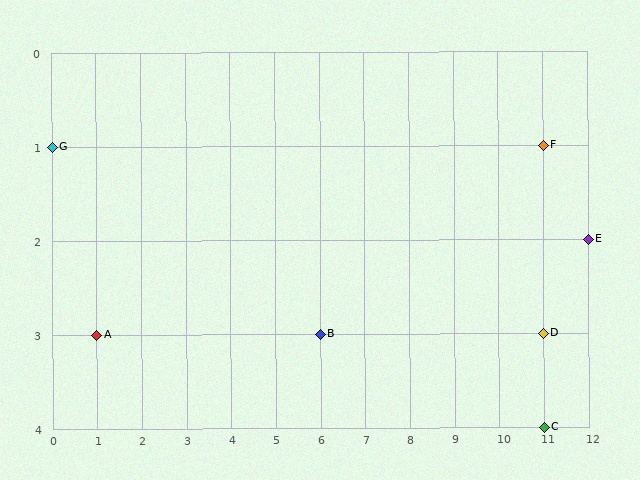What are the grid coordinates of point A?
Point A is at grid coordinates (1, 3).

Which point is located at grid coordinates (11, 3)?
Point D is at (11, 3).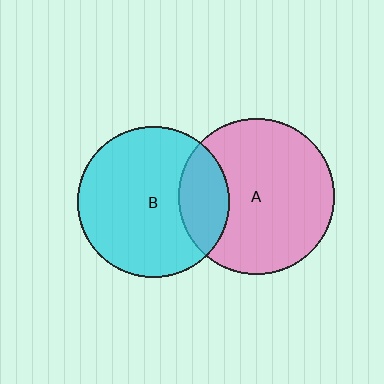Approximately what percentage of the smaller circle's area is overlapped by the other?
Approximately 20%.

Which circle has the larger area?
Circle A (pink).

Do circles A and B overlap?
Yes.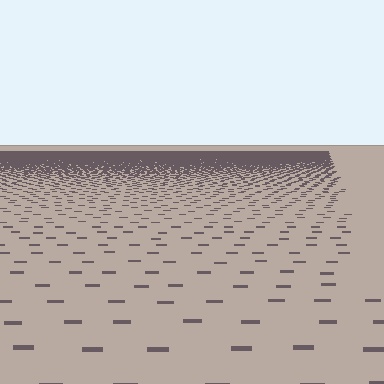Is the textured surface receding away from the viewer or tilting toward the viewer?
The surface is receding away from the viewer. Texture elements get smaller and denser toward the top.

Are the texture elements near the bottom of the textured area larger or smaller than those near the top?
Larger. Near the bottom, elements are closer to the viewer and appear at a bigger on-screen size.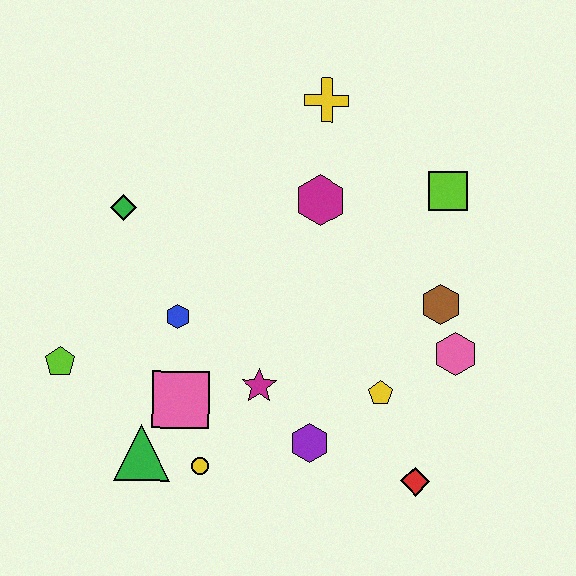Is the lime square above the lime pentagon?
Yes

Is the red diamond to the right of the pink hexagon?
No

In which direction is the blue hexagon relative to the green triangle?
The blue hexagon is above the green triangle.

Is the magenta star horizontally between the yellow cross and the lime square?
No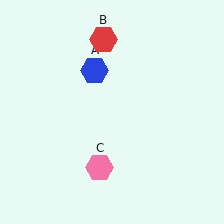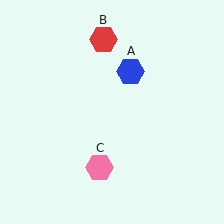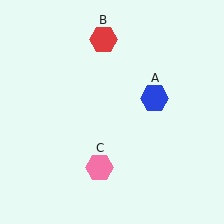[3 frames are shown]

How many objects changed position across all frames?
1 object changed position: blue hexagon (object A).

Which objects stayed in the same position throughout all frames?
Red hexagon (object B) and pink hexagon (object C) remained stationary.